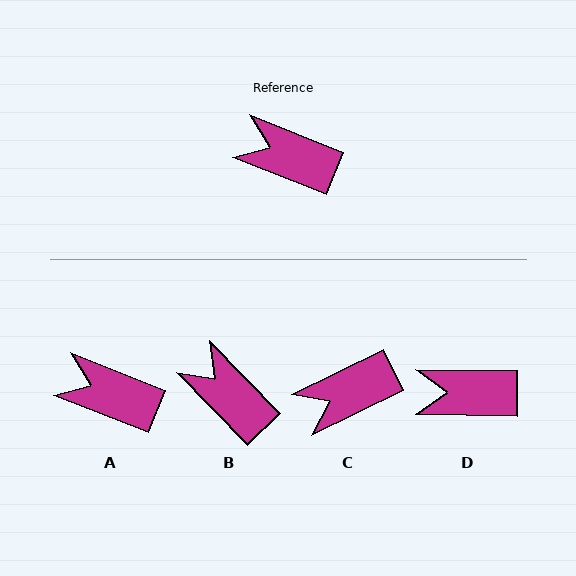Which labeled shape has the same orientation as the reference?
A.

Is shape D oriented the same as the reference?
No, it is off by about 21 degrees.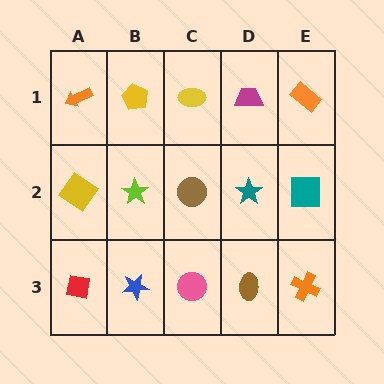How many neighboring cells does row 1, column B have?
3.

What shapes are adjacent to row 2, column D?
A magenta trapezoid (row 1, column D), a brown ellipse (row 3, column D), a brown circle (row 2, column C), a teal square (row 2, column E).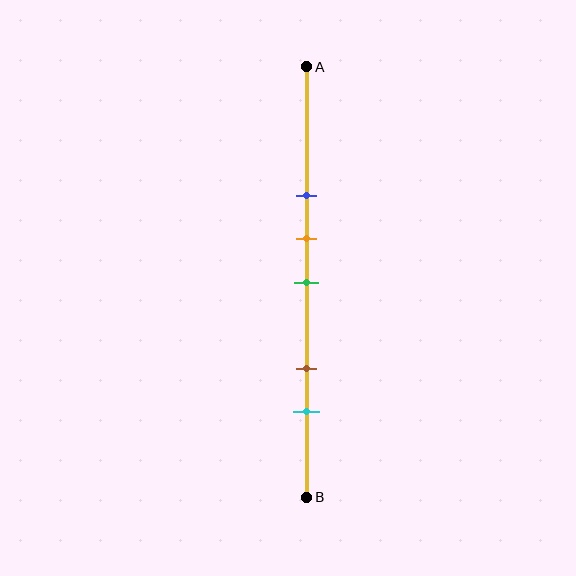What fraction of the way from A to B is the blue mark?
The blue mark is approximately 30% (0.3) of the way from A to B.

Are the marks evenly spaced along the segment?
No, the marks are not evenly spaced.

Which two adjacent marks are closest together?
The orange and green marks are the closest adjacent pair.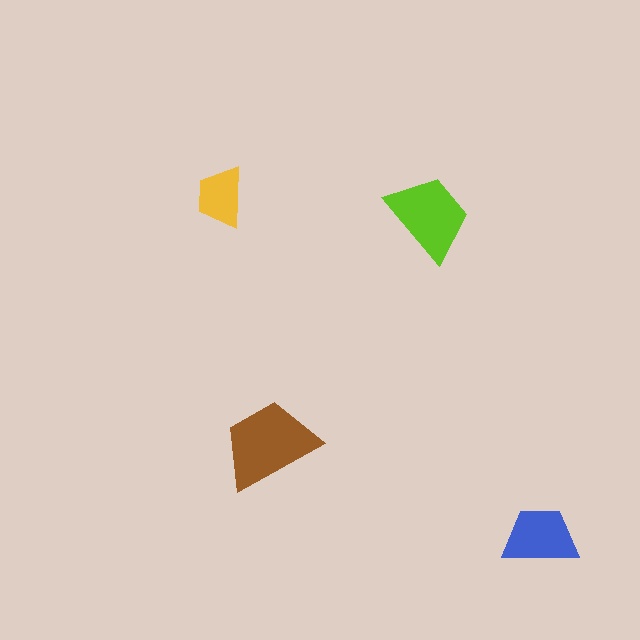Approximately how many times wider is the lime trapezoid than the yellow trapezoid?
About 1.5 times wider.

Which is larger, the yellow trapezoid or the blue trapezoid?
The blue one.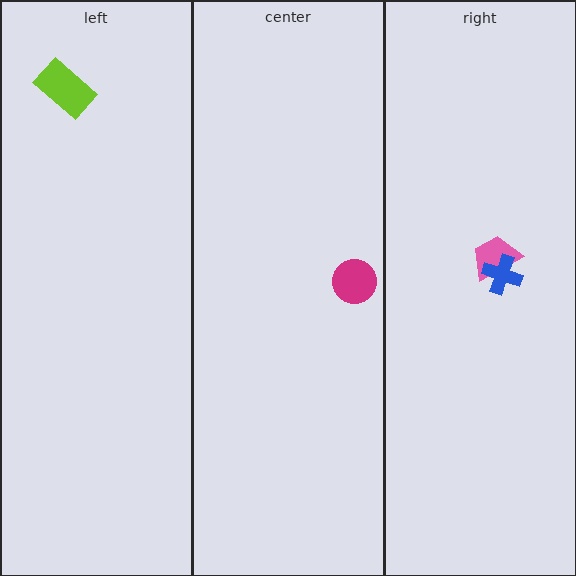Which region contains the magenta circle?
The center region.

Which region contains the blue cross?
The right region.